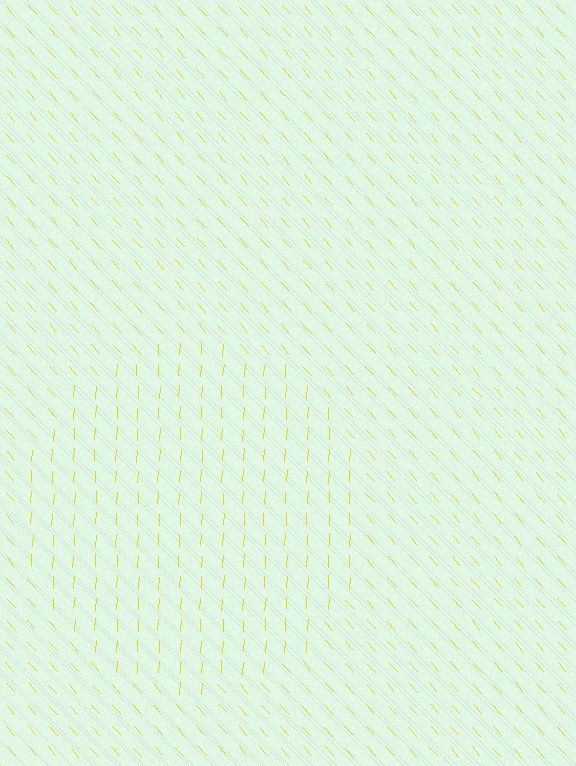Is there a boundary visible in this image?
Yes, there is a texture boundary formed by a change in line orientation.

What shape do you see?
I see a circle.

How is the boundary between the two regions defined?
The boundary is defined purely by a change in line orientation (approximately 45 degrees difference). All lines are the same color and thickness.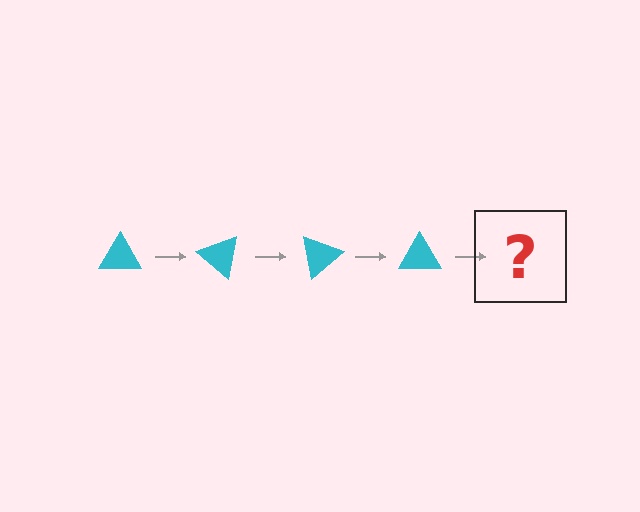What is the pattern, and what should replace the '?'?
The pattern is that the triangle rotates 40 degrees each step. The '?' should be a cyan triangle rotated 160 degrees.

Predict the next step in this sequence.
The next step is a cyan triangle rotated 160 degrees.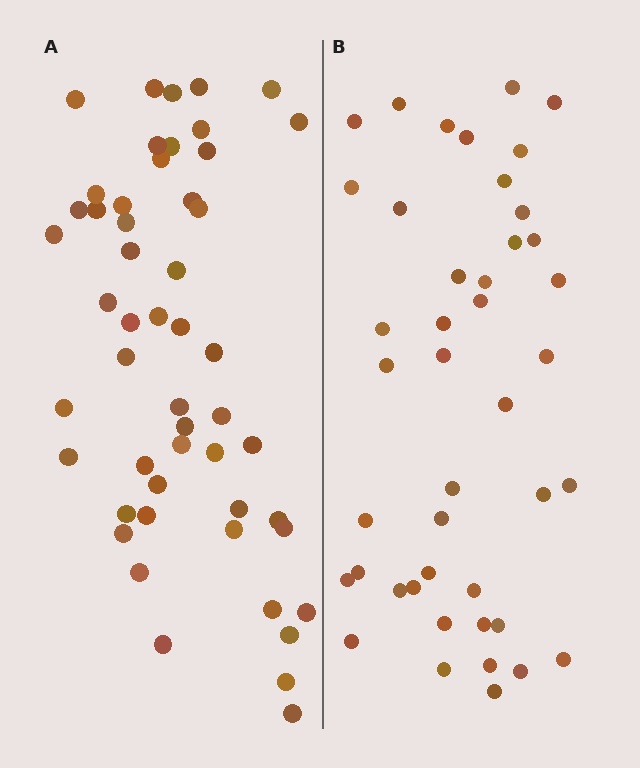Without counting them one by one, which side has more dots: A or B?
Region A (the left region) has more dots.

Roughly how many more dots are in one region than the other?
Region A has roughly 8 or so more dots than region B.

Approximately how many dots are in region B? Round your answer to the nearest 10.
About 40 dots. (The exact count is 43, which rounds to 40.)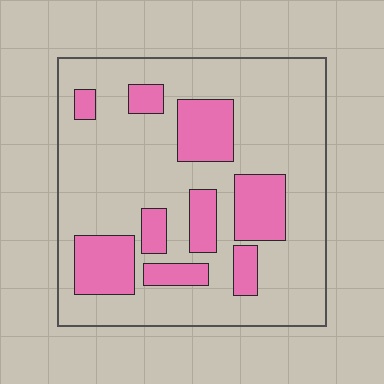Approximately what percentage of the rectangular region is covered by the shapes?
Approximately 25%.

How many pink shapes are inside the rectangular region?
9.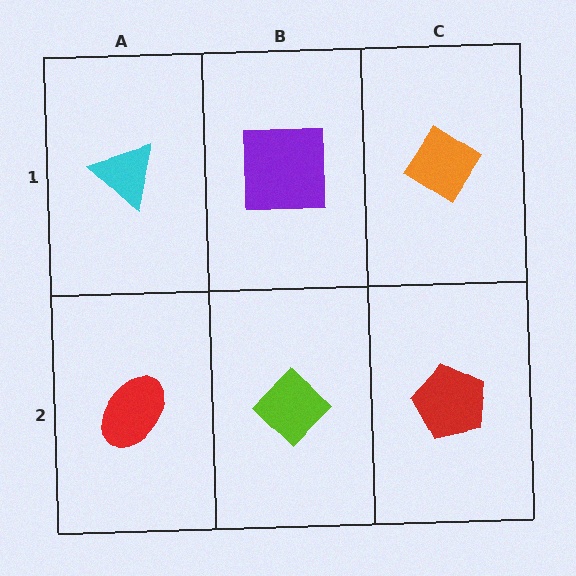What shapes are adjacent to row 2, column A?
A cyan triangle (row 1, column A), a lime diamond (row 2, column B).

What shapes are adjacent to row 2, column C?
An orange diamond (row 1, column C), a lime diamond (row 2, column B).